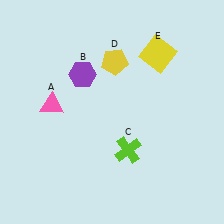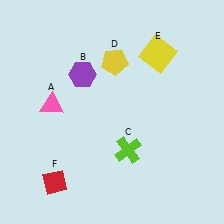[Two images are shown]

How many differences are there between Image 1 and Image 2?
There is 1 difference between the two images.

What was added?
A red diamond (F) was added in Image 2.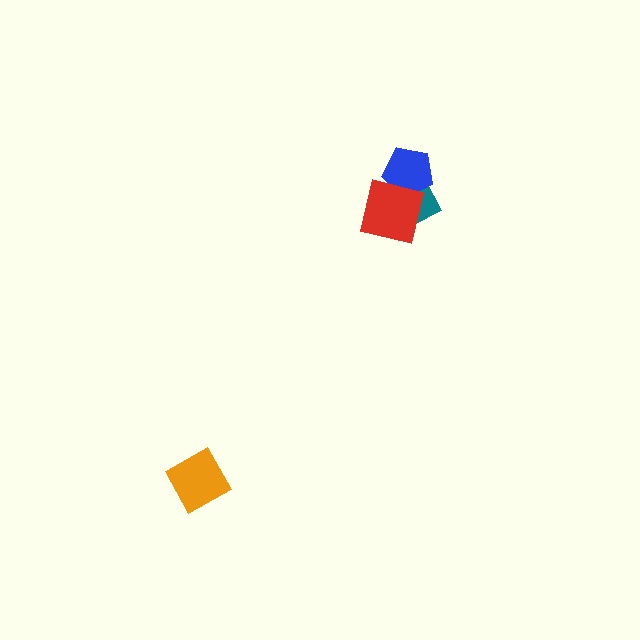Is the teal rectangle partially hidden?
Yes, it is partially covered by another shape.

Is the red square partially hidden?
No, no other shape covers it.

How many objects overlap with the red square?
2 objects overlap with the red square.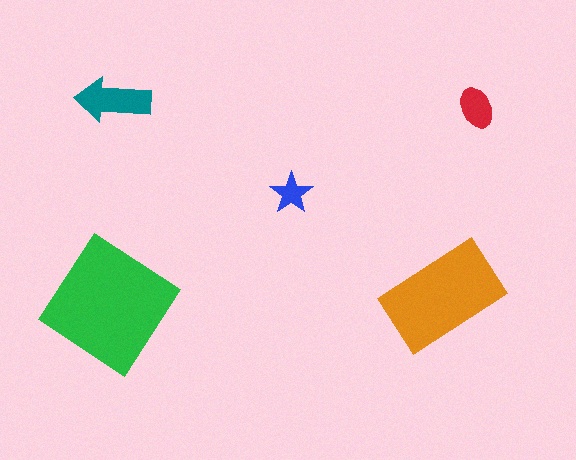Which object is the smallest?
The blue star.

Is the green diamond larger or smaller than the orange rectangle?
Larger.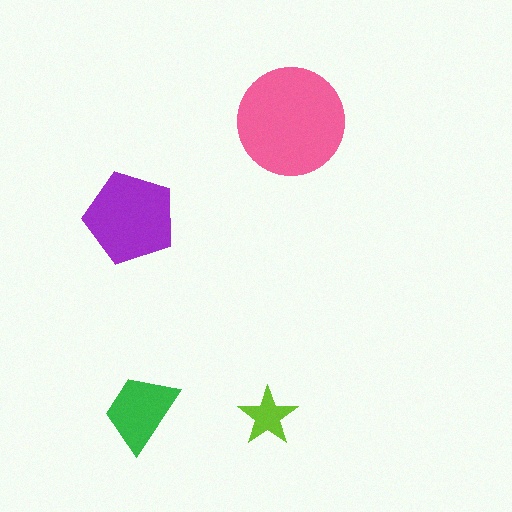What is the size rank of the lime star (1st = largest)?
4th.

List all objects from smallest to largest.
The lime star, the green trapezoid, the purple pentagon, the pink circle.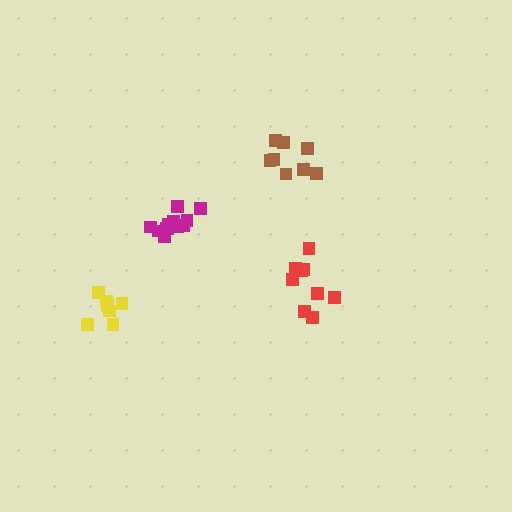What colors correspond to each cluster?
The clusters are colored: yellow, red, magenta, brown.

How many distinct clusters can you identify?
There are 4 distinct clusters.